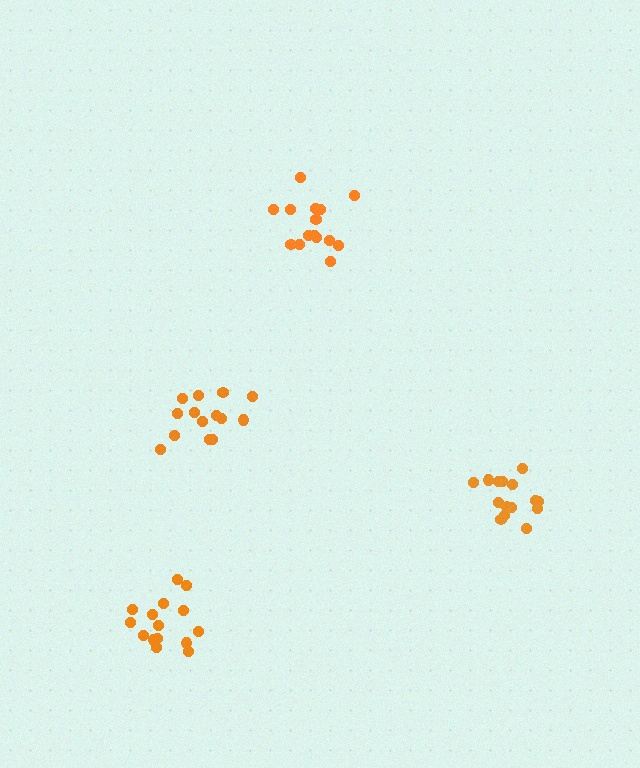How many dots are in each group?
Group 1: 15 dots, Group 2: 14 dots, Group 3: 16 dots, Group 4: 15 dots (60 total).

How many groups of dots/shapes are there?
There are 4 groups.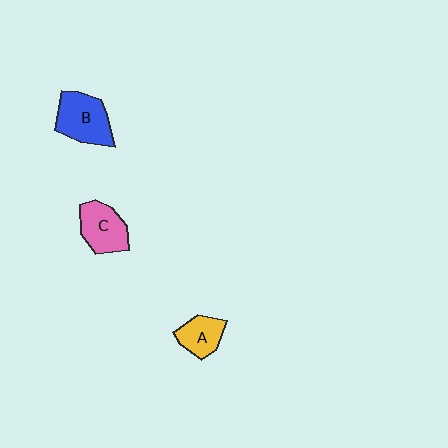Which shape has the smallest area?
Shape A (yellow).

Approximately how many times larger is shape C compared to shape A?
Approximately 1.3 times.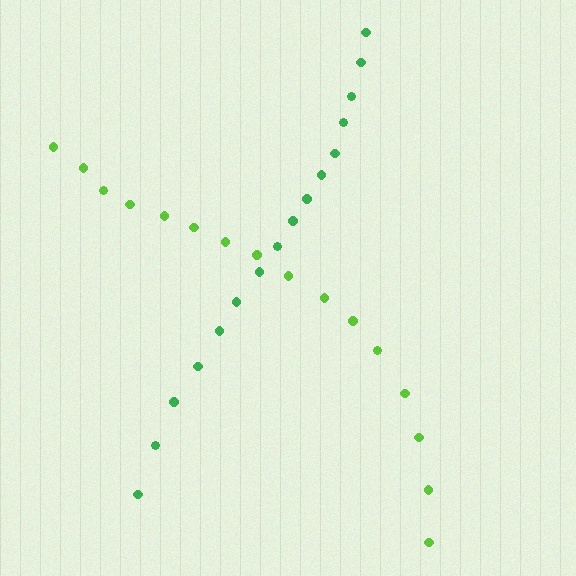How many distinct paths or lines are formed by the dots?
There are 2 distinct paths.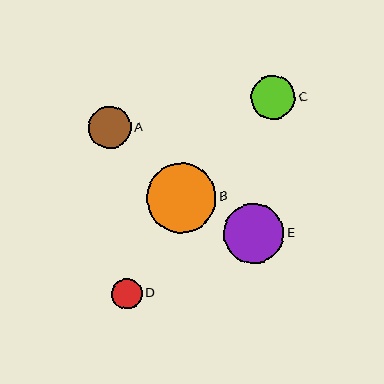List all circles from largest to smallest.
From largest to smallest: B, E, C, A, D.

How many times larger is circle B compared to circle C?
Circle B is approximately 1.6 times the size of circle C.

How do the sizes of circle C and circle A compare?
Circle C and circle A are approximately the same size.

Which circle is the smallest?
Circle D is the smallest with a size of approximately 30 pixels.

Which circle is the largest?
Circle B is the largest with a size of approximately 69 pixels.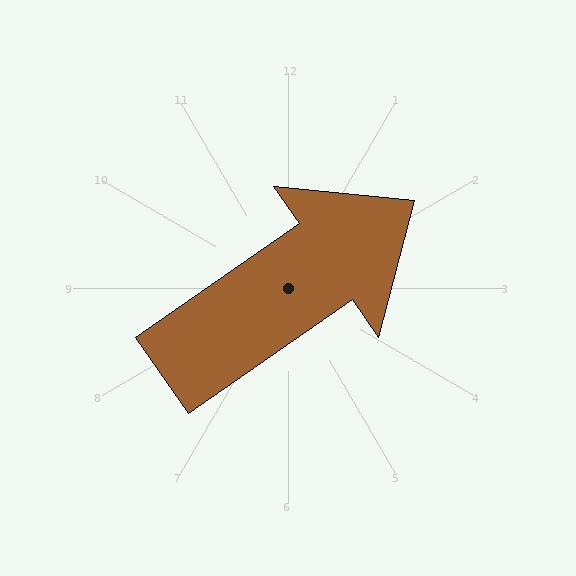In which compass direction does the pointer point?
Northeast.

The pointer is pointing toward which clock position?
Roughly 2 o'clock.